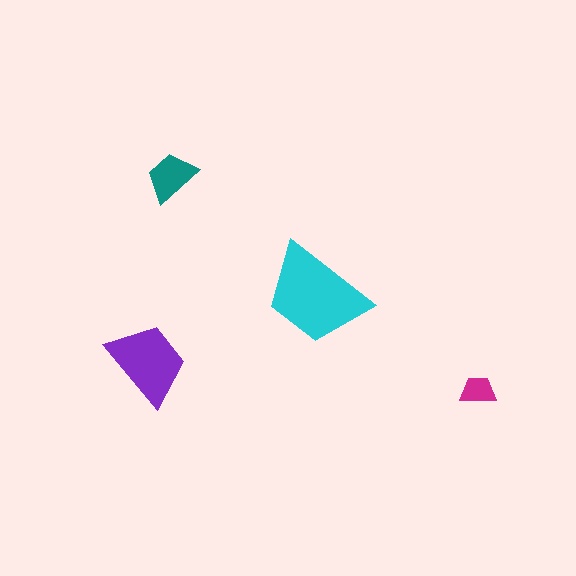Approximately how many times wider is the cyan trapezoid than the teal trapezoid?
About 2 times wider.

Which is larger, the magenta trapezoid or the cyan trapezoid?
The cyan one.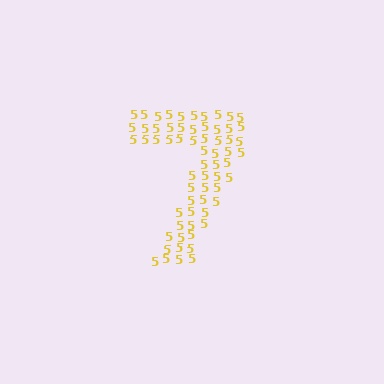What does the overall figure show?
The overall figure shows the digit 7.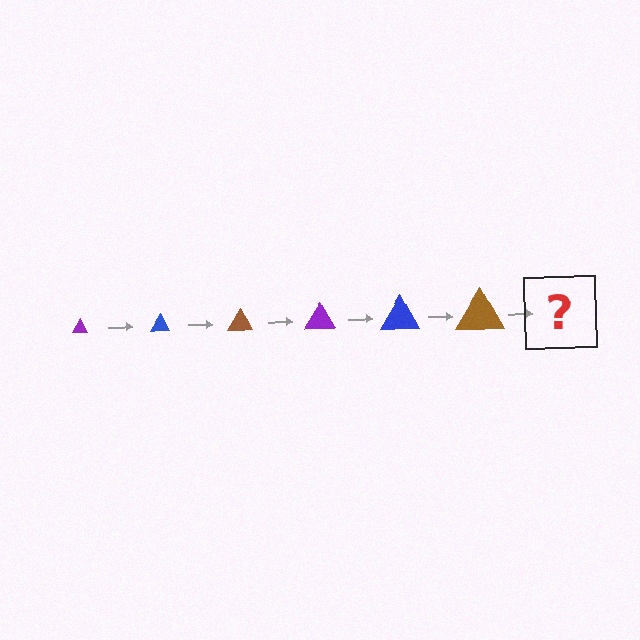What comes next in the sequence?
The next element should be a purple triangle, larger than the previous one.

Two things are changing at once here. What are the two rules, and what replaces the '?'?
The two rules are that the triangle grows larger each step and the color cycles through purple, blue, and brown. The '?' should be a purple triangle, larger than the previous one.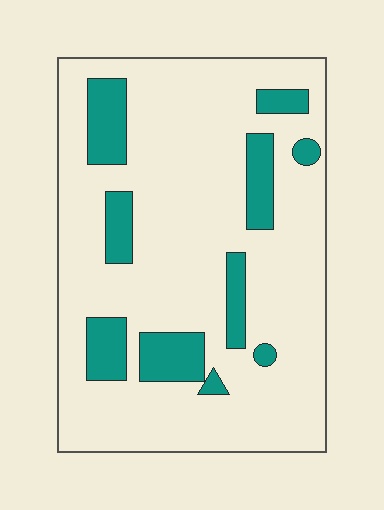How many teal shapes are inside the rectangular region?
10.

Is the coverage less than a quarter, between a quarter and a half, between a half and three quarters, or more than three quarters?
Less than a quarter.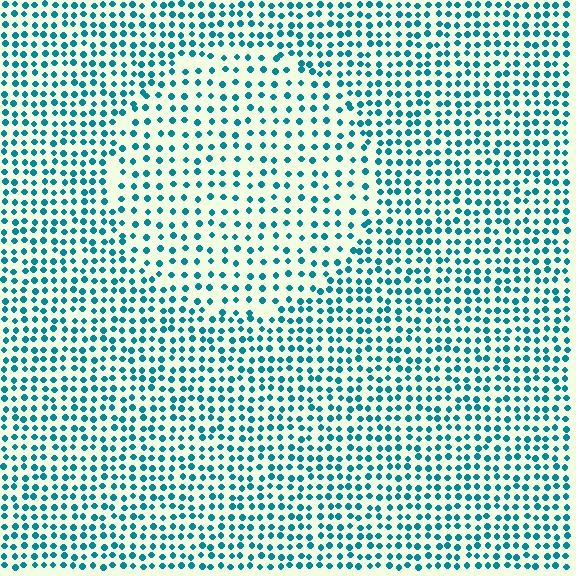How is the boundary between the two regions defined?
The boundary is defined by a change in element density (approximately 1.7x ratio). All elements are the same color, size, and shape.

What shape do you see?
I see a circle.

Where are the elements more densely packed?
The elements are more densely packed outside the circle boundary.